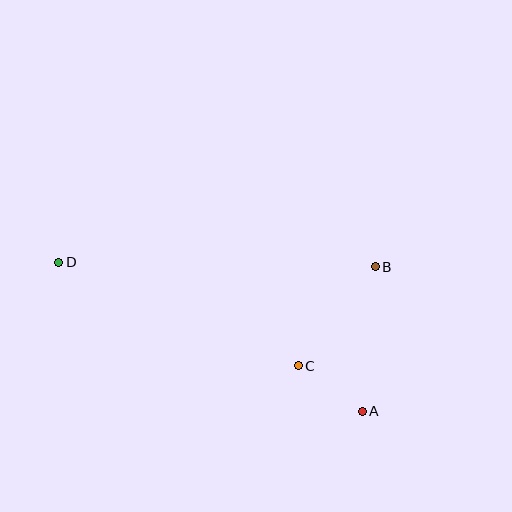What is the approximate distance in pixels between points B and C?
The distance between B and C is approximately 125 pixels.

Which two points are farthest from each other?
Points A and D are farthest from each other.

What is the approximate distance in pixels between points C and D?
The distance between C and D is approximately 261 pixels.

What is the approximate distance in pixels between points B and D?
The distance between B and D is approximately 317 pixels.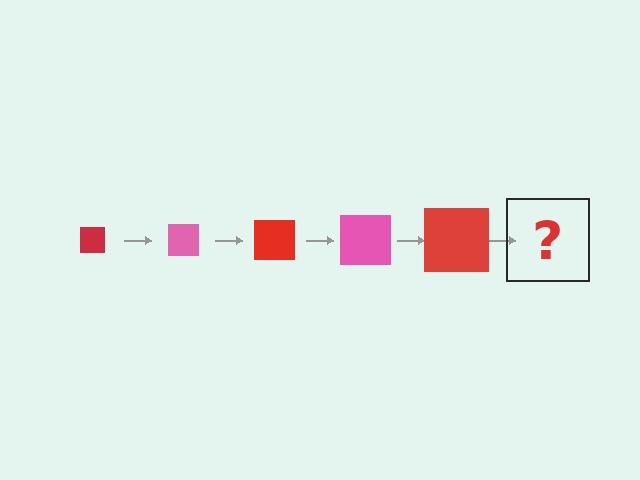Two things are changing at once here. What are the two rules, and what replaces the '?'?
The two rules are that the square grows larger each step and the color cycles through red and pink. The '?' should be a pink square, larger than the previous one.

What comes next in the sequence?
The next element should be a pink square, larger than the previous one.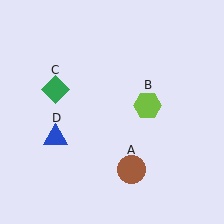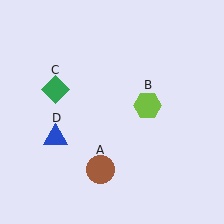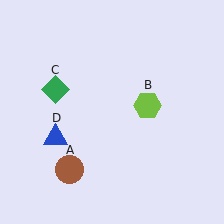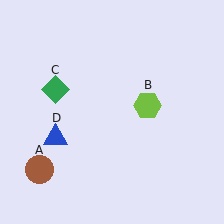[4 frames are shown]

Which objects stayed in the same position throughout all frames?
Lime hexagon (object B) and green diamond (object C) and blue triangle (object D) remained stationary.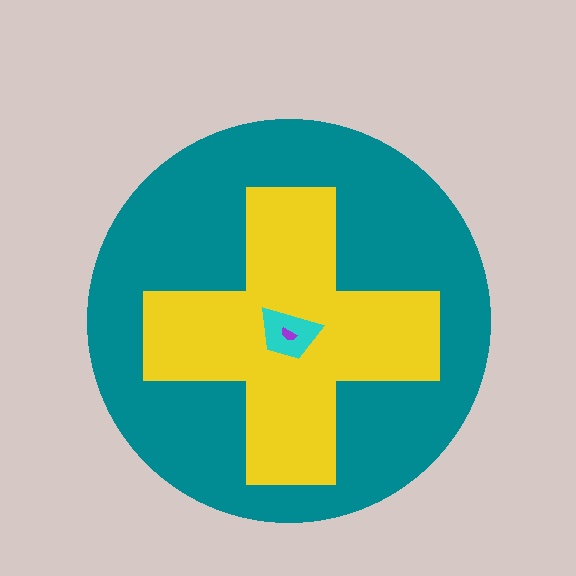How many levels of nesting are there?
4.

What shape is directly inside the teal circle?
The yellow cross.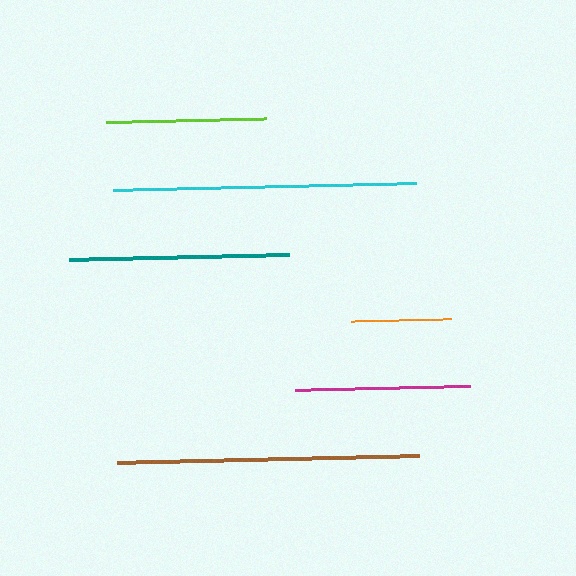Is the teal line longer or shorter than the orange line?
The teal line is longer than the orange line.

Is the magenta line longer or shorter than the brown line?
The brown line is longer than the magenta line.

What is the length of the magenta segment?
The magenta segment is approximately 174 pixels long.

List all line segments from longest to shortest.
From longest to shortest: cyan, brown, teal, magenta, lime, orange.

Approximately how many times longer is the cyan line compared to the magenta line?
The cyan line is approximately 1.7 times the length of the magenta line.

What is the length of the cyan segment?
The cyan segment is approximately 303 pixels long.